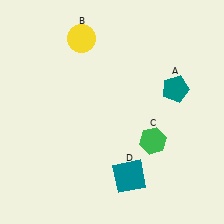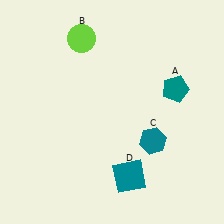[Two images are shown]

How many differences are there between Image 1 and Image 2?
There are 2 differences between the two images.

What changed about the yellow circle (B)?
In Image 1, B is yellow. In Image 2, it changed to lime.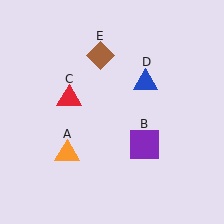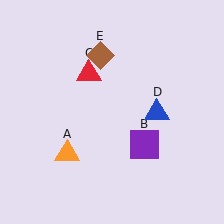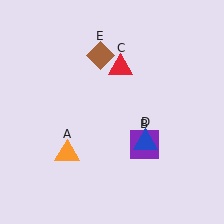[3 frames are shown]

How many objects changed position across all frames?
2 objects changed position: red triangle (object C), blue triangle (object D).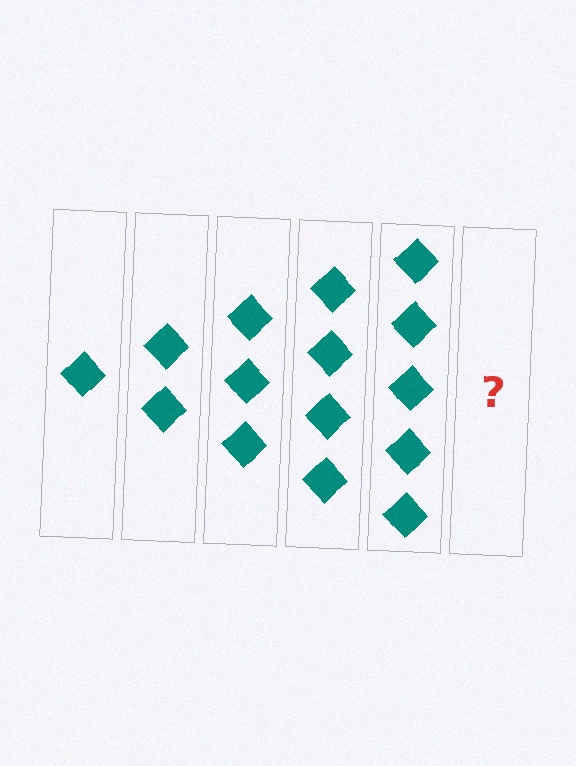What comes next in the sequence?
The next element should be 6 diamonds.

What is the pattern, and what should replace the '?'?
The pattern is that each step adds one more diamond. The '?' should be 6 diamonds.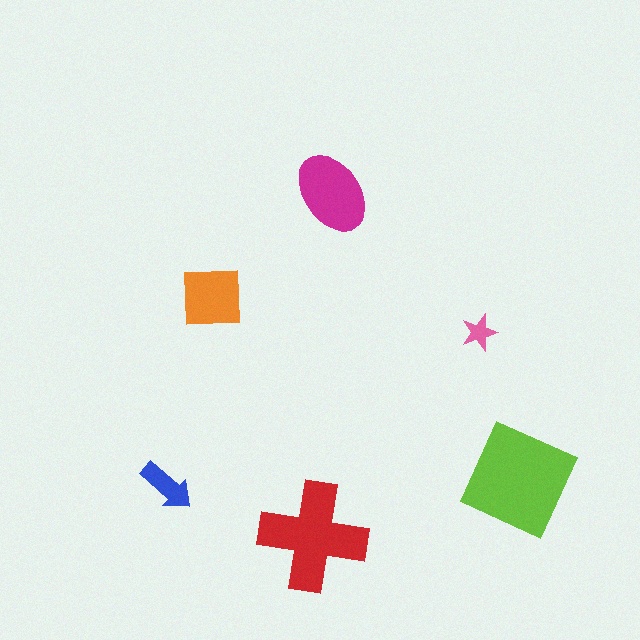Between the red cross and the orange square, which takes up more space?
The red cross.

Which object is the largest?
The lime square.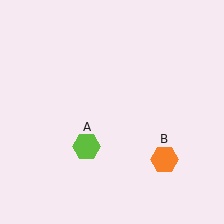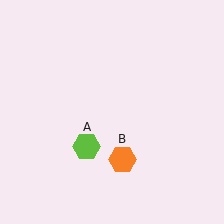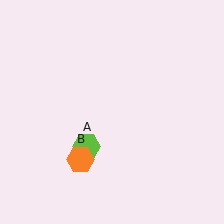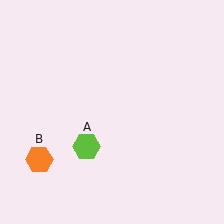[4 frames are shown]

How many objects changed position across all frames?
1 object changed position: orange hexagon (object B).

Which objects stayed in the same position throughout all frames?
Lime hexagon (object A) remained stationary.